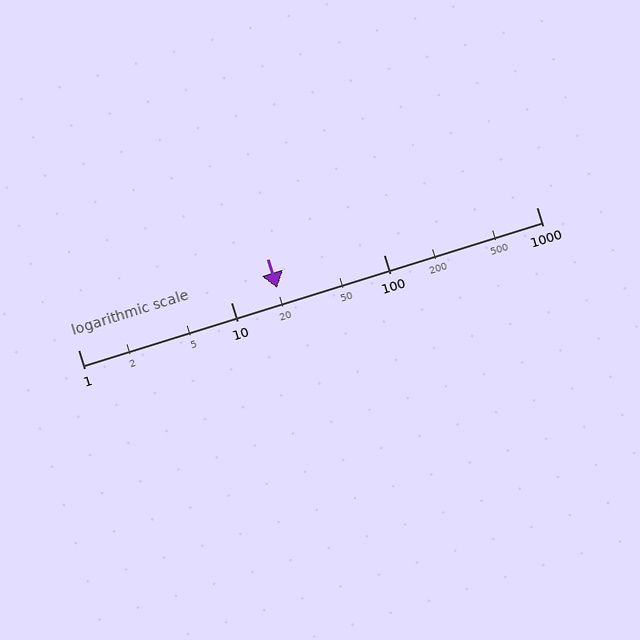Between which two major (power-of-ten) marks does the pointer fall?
The pointer is between 10 and 100.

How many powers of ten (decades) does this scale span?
The scale spans 3 decades, from 1 to 1000.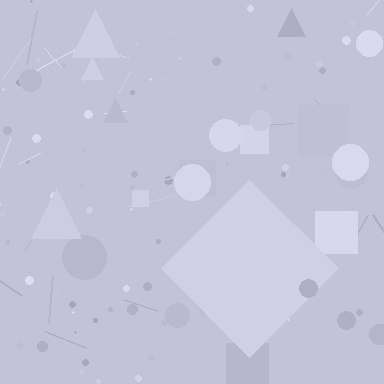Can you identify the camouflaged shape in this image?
The camouflaged shape is a diamond.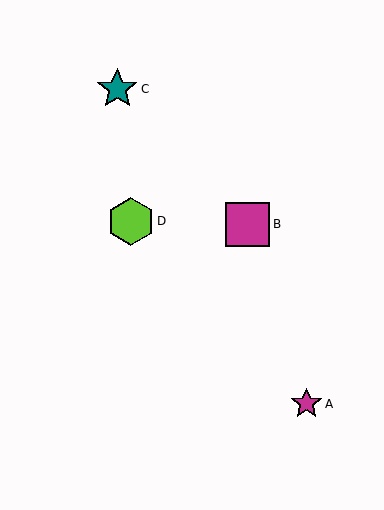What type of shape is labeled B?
Shape B is a magenta square.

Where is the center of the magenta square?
The center of the magenta square is at (248, 224).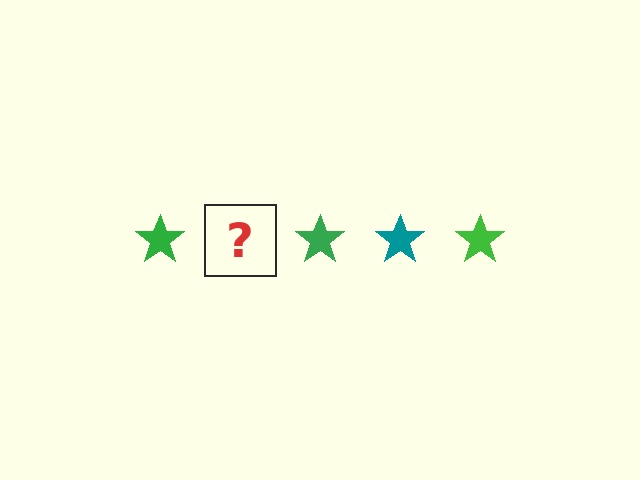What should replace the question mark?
The question mark should be replaced with a teal star.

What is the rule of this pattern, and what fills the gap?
The rule is that the pattern cycles through green, teal stars. The gap should be filled with a teal star.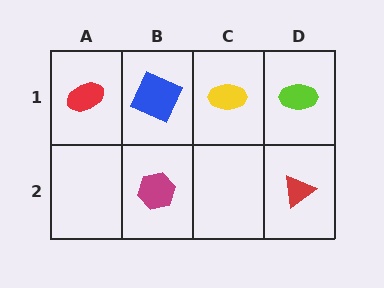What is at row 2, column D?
A red triangle.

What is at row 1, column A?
A red ellipse.